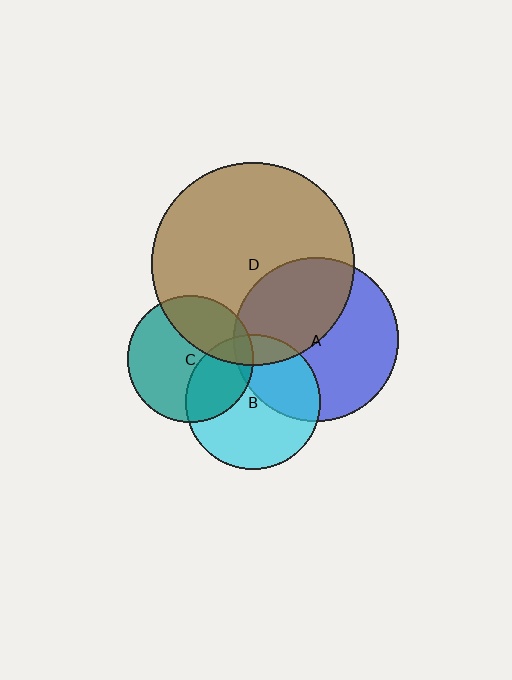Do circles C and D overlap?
Yes.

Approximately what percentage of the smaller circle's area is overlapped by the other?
Approximately 30%.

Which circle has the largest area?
Circle D (brown).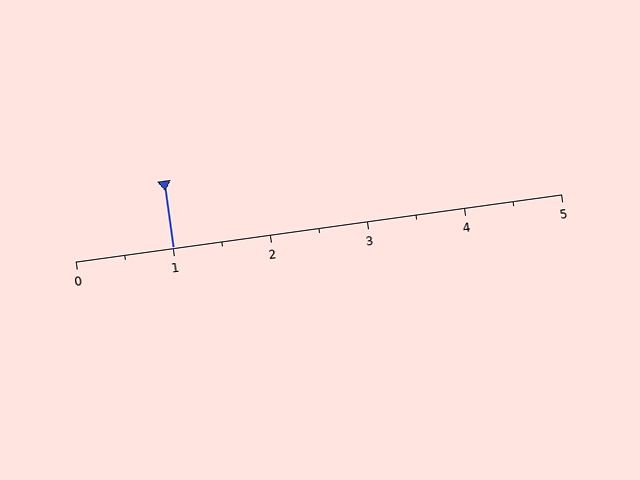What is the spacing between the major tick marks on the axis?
The major ticks are spaced 1 apart.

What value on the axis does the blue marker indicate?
The marker indicates approximately 1.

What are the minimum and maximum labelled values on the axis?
The axis runs from 0 to 5.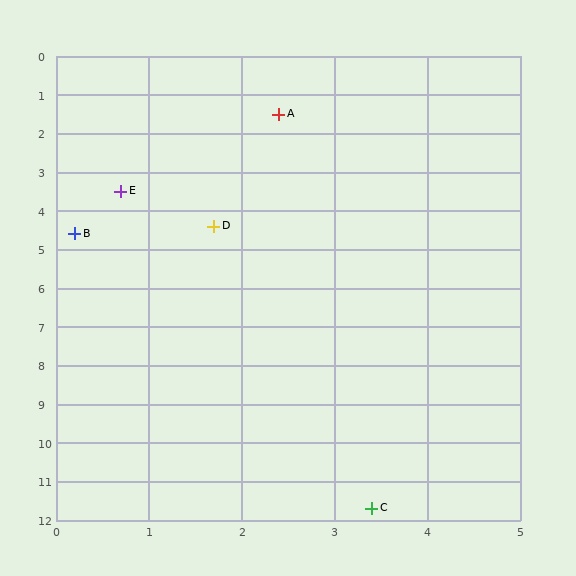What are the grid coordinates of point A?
Point A is at approximately (2.4, 1.5).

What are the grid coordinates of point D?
Point D is at approximately (1.7, 4.4).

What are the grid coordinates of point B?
Point B is at approximately (0.2, 4.6).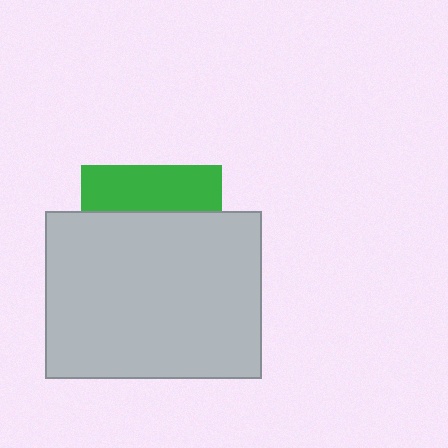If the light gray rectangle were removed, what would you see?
You would see the complete green square.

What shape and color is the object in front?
The object in front is a light gray rectangle.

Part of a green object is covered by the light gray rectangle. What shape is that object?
It is a square.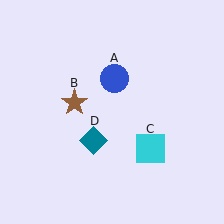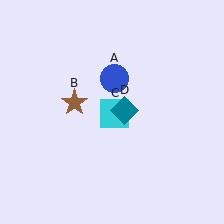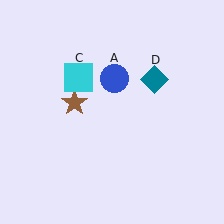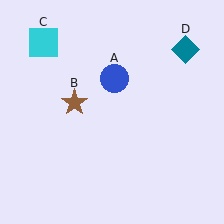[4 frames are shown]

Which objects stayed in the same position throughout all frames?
Blue circle (object A) and brown star (object B) remained stationary.